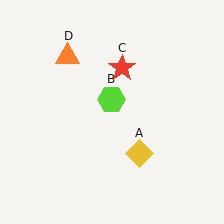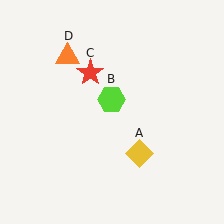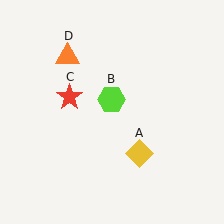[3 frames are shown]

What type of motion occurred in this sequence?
The red star (object C) rotated counterclockwise around the center of the scene.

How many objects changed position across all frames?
1 object changed position: red star (object C).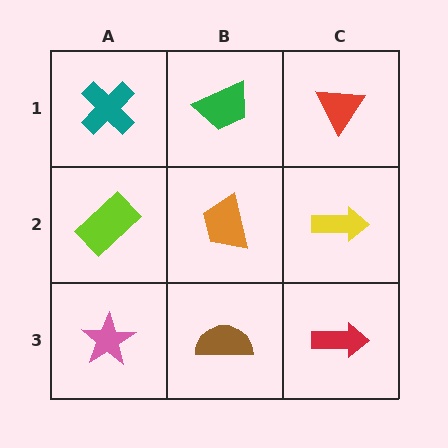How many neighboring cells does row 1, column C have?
2.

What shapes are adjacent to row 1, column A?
A lime rectangle (row 2, column A), a green trapezoid (row 1, column B).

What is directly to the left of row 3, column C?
A brown semicircle.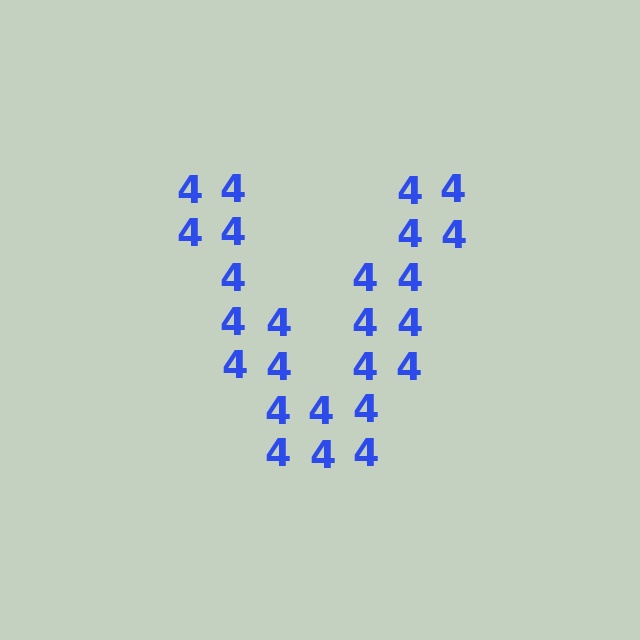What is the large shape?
The large shape is the letter V.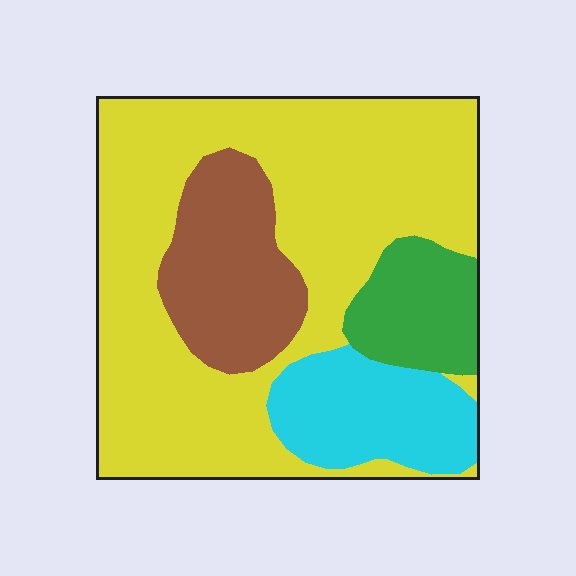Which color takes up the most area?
Yellow, at roughly 60%.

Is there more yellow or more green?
Yellow.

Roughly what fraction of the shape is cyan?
Cyan covers about 15% of the shape.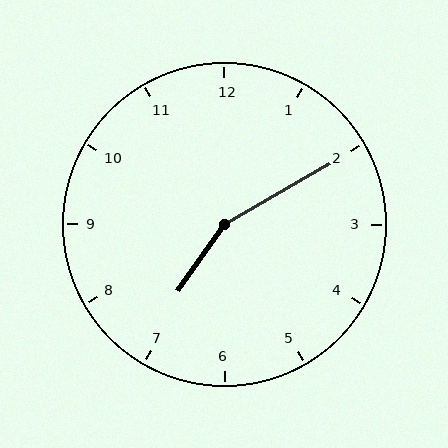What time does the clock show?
7:10.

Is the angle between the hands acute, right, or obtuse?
It is obtuse.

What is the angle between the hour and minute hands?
Approximately 155 degrees.